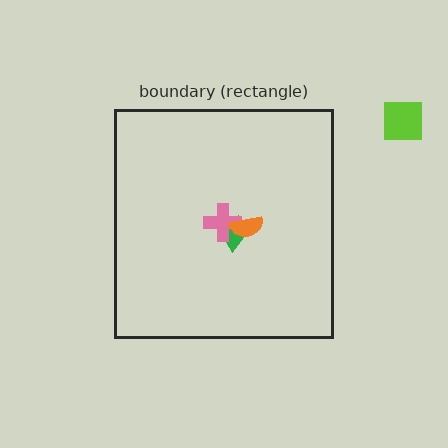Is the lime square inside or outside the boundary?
Outside.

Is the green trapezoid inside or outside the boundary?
Inside.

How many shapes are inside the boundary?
3 inside, 1 outside.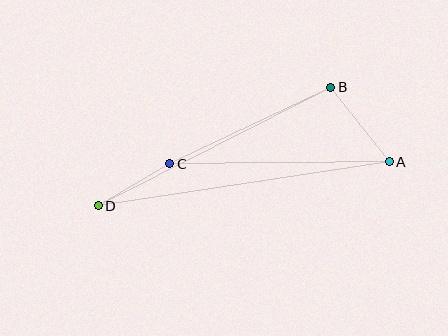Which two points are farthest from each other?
Points A and D are farthest from each other.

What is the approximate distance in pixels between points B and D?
The distance between B and D is approximately 261 pixels.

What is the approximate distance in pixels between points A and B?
The distance between A and B is approximately 94 pixels.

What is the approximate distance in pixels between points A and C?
The distance between A and C is approximately 220 pixels.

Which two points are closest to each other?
Points C and D are closest to each other.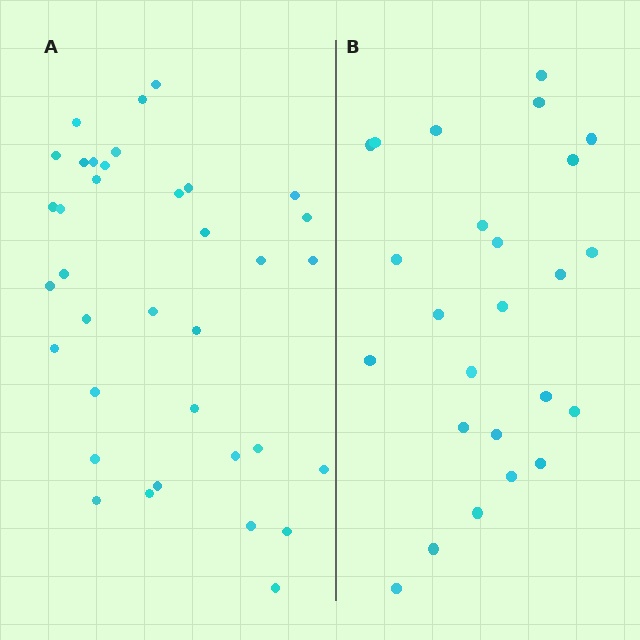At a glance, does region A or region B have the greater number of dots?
Region A (the left region) has more dots.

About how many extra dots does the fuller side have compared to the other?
Region A has roughly 12 or so more dots than region B.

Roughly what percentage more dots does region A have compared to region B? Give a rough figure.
About 45% more.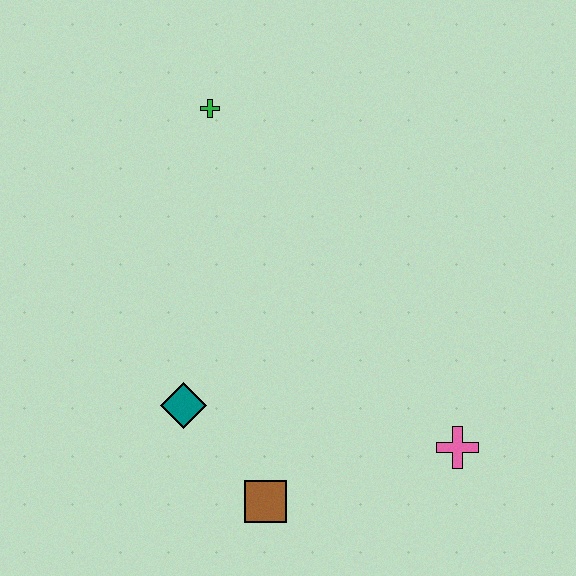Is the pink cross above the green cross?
No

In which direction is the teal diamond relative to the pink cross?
The teal diamond is to the left of the pink cross.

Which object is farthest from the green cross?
The pink cross is farthest from the green cross.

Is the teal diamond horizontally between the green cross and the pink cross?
No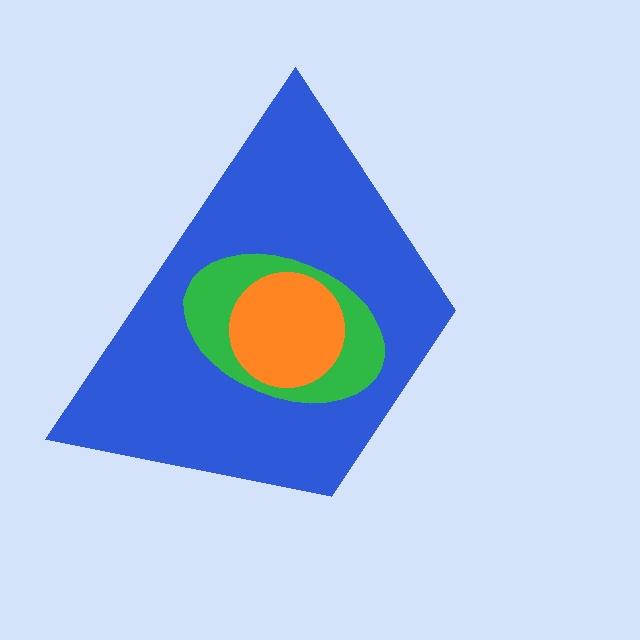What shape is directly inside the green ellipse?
The orange circle.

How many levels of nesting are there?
3.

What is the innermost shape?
The orange circle.